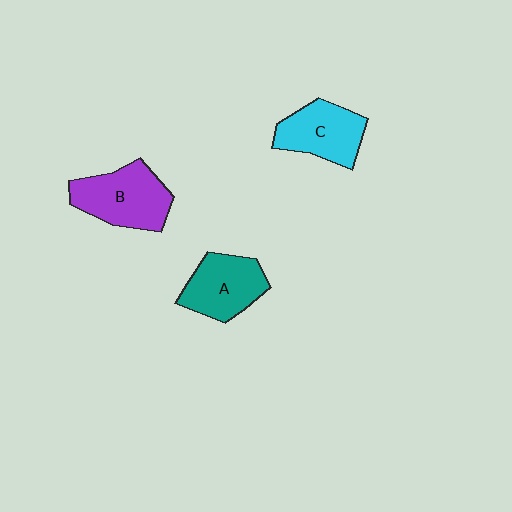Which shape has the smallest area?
Shape C (cyan).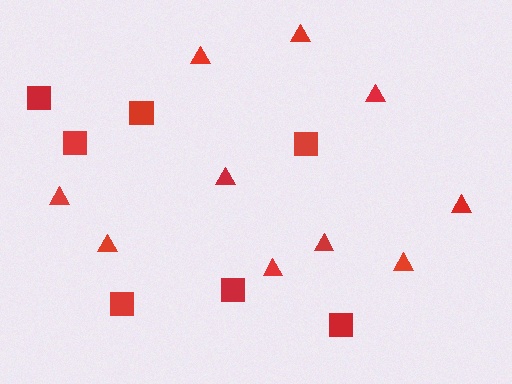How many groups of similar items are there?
There are 2 groups: one group of squares (7) and one group of triangles (10).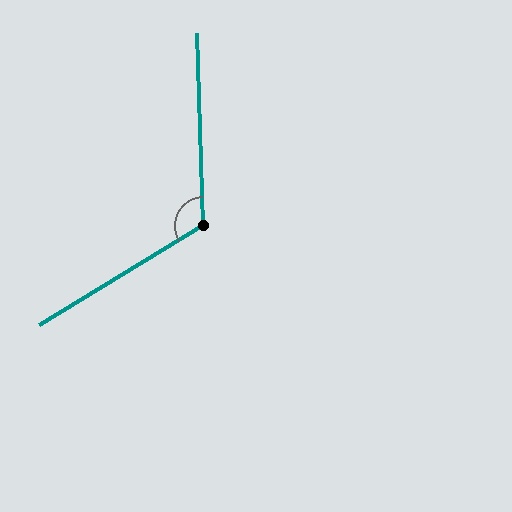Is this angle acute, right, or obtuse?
It is obtuse.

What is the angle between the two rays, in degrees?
Approximately 119 degrees.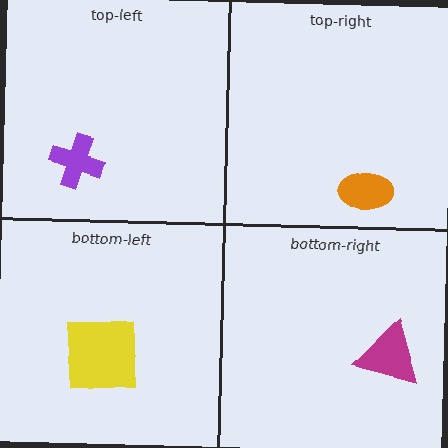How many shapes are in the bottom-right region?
1.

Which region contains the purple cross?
The top-left region.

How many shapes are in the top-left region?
1.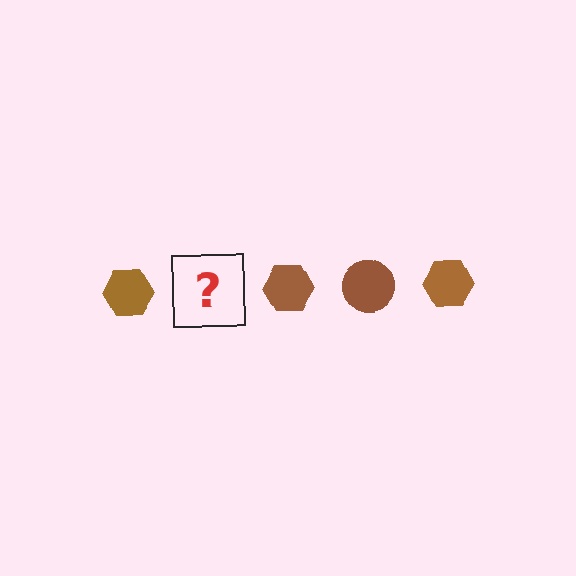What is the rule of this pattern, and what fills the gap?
The rule is that the pattern cycles through hexagon, circle shapes in brown. The gap should be filled with a brown circle.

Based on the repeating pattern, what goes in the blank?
The blank should be a brown circle.